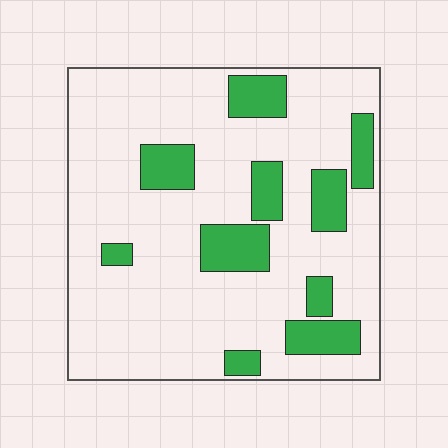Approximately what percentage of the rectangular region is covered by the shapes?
Approximately 20%.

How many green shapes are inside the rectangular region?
10.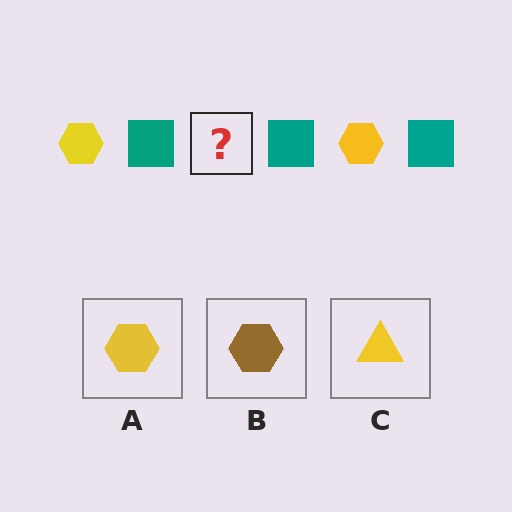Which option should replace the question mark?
Option A.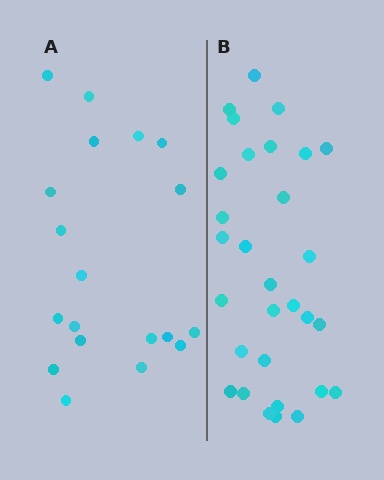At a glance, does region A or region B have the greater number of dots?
Region B (the right region) has more dots.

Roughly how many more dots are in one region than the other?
Region B has roughly 12 or so more dots than region A.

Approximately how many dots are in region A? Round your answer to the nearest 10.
About 20 dots. (The exact count is 19, which rounds to 20.)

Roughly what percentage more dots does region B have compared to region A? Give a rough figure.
About 60% more.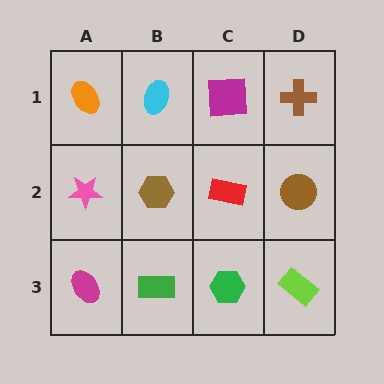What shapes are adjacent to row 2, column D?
A brown cross (row 1, column D), a lime rectangle (row 3, column D), a red rectangle (row 2, column C).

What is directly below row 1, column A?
A pink star.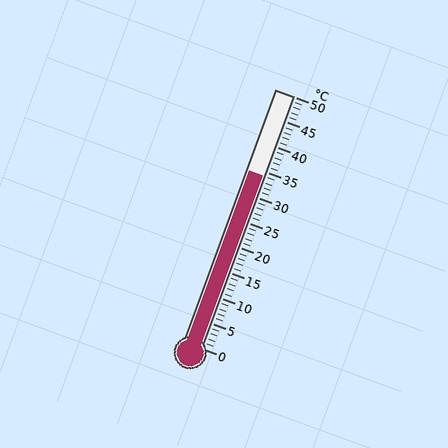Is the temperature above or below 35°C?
The temperature is below 35°C.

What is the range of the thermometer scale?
The thermometer scale ranges from 0°C to 50°C.